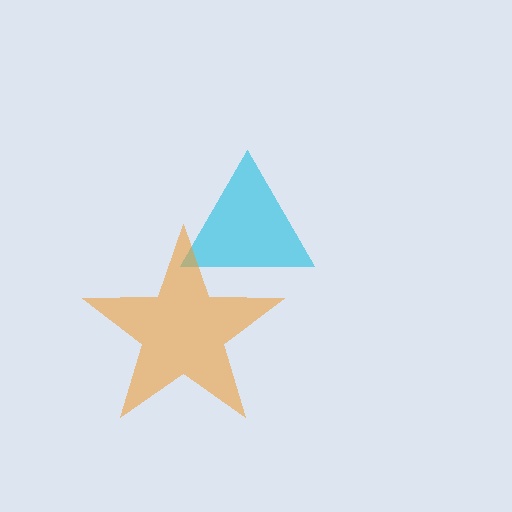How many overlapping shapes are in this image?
There are 2 overlapping shapes in the image.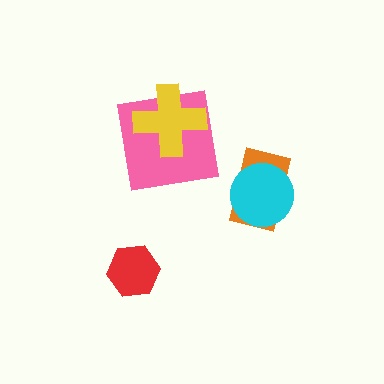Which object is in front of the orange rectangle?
The cyan circle is in front of the orange rectangle.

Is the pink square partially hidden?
Yes, it is partially covered by another shape.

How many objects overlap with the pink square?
1 object overlaps with the pink square.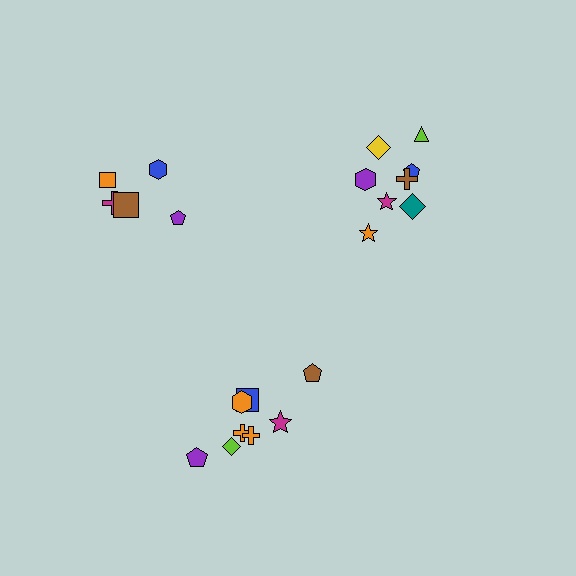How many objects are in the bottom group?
There are 8 objects.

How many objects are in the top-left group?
There are 5 objects.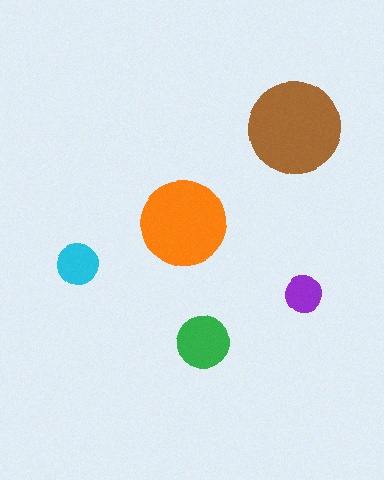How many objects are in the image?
There are 5 objects in the image.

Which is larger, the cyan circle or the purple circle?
The cyan one.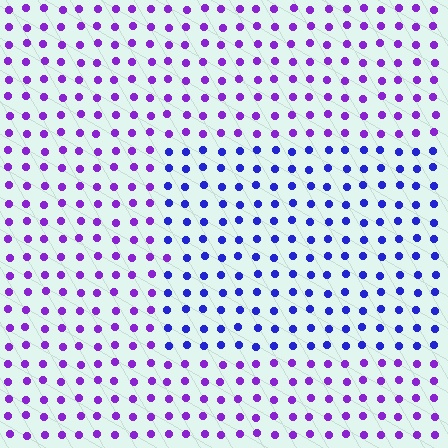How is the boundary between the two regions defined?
The boundary is defined purely by a slight shift in hue (about 37 degrees). Spacing, size, and orientation are identical on both sides.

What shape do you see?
I see a rectangle.